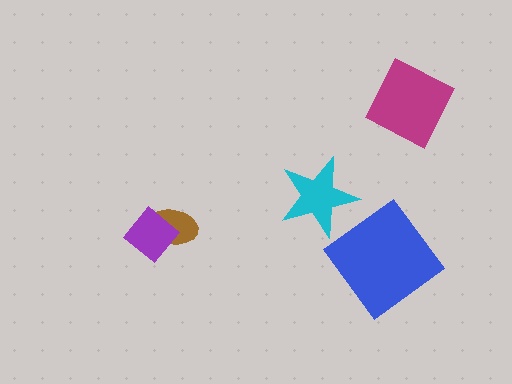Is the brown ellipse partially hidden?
Yes, it is partially covered by another shape.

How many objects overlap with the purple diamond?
1 object overlaps with the purple diamond.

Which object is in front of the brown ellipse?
The purple diamond is in front of the brown ellipse.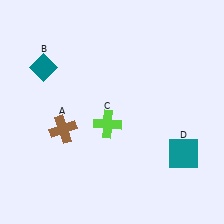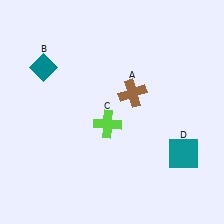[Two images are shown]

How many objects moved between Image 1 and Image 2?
1 object moved between the two images.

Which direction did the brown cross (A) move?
The brown cross (A) moved right.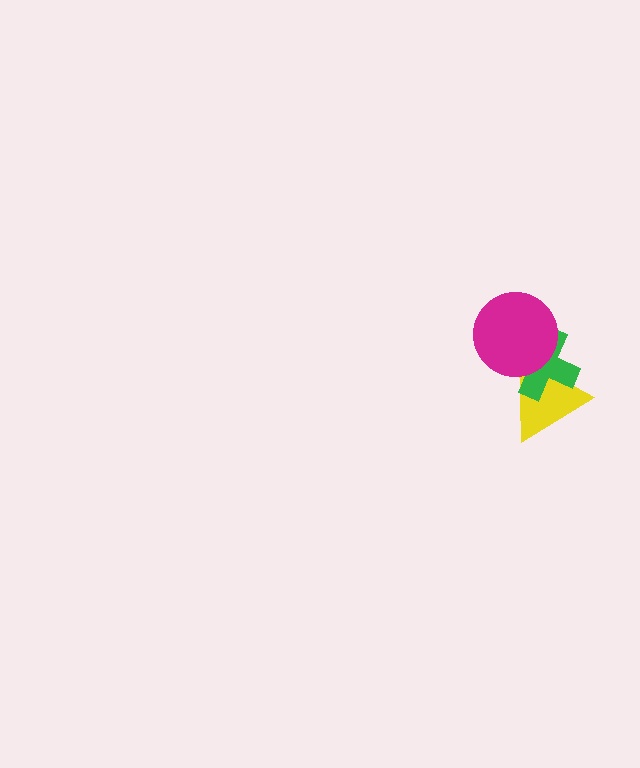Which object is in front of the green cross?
The magenta circle is in front of the green cross.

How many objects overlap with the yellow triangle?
2 objects overlap with the yellow triangle.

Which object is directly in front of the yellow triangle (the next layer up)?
The green cross is directly in front of the yellow triangle.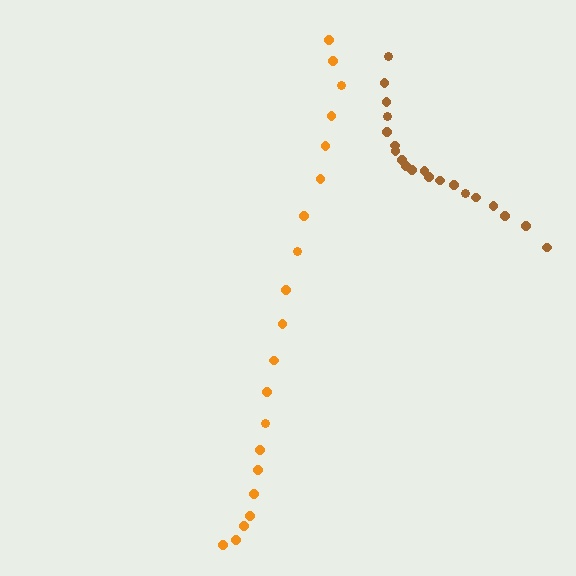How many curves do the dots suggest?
There are 2 distinct paths.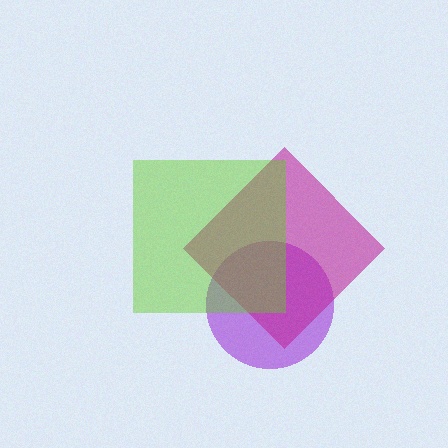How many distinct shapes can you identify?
There are 3 distinct shapes: a purple circle, a magenta diamond, a lime square.